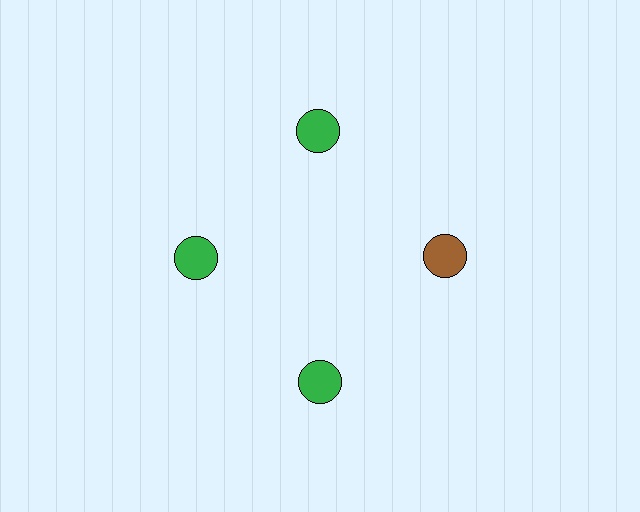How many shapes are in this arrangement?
There are 4 shapes arranged in a ring pattern.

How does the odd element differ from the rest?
It has a different color: brown instead of green.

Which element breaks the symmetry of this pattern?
The brown circle at roughly the 3 o'clock position breaks the symmetry. All other shapes are green circles.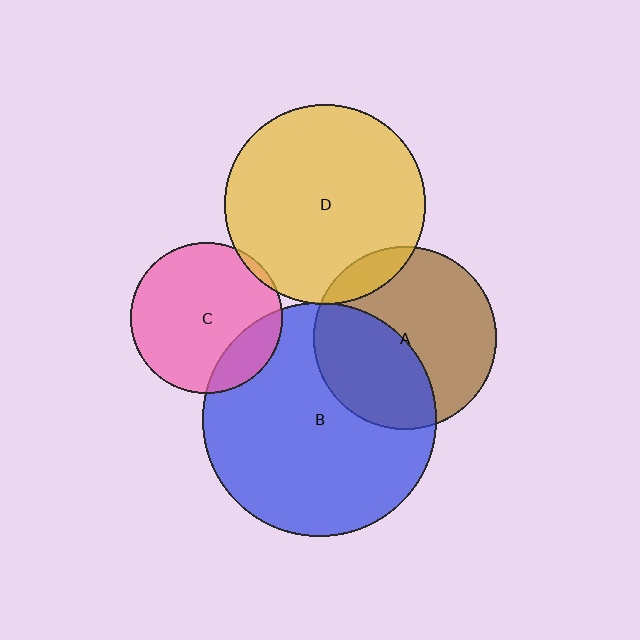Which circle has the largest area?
Circle B (blue).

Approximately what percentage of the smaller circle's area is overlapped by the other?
Approximately 40%.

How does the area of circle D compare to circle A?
Approximately 1.2 times.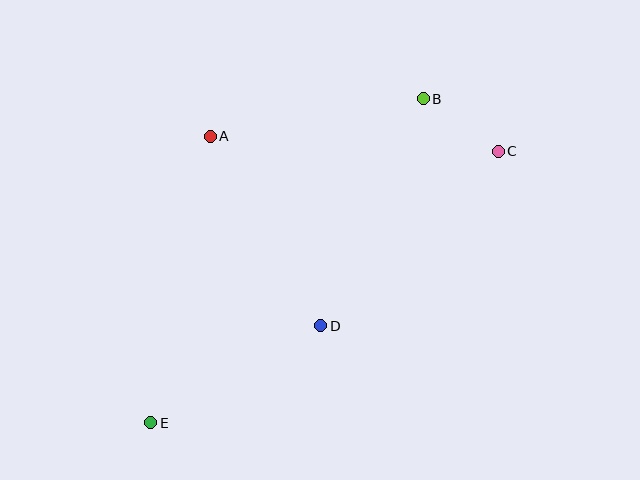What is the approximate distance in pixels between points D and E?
The distance between D and E is approximately 196 pixels.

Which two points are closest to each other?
Points B and C are closest to each other.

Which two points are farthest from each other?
Points C and E are farthest from each other.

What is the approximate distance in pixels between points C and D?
The distance between C and D is approximately 249 pixels.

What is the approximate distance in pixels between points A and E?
The distance between A and E is approximately 292 pixels.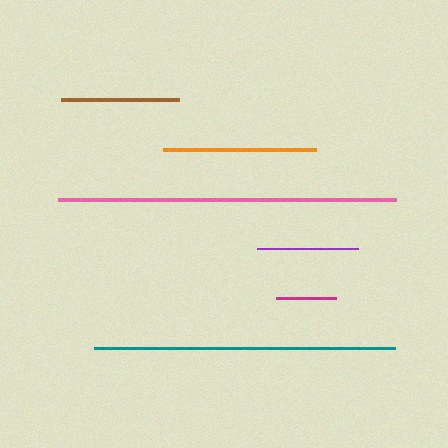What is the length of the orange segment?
The orange segment is approximately 153 pixels long.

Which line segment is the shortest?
The magenta line is the shortest at approximately 60 pixels.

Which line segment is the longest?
The pink line is the longest at approximately 338 pixels.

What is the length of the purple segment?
The purple segment is approximately 101 pixels long.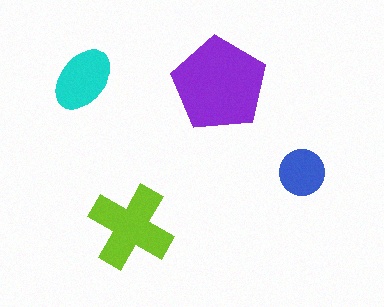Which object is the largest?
The purple pentagon.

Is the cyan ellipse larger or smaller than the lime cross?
Smaller.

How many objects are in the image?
There are 4 objects in the image.